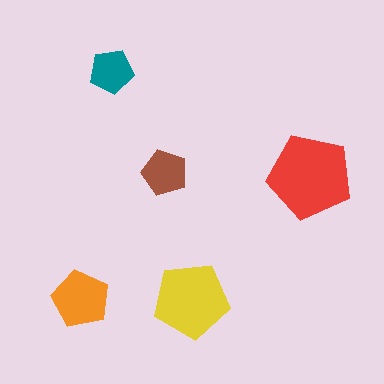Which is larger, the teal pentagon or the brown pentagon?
The brown one.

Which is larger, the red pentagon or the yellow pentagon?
The red one.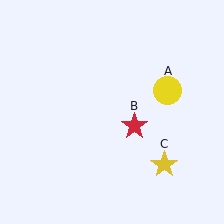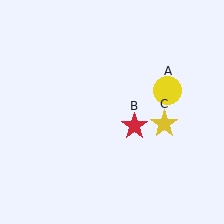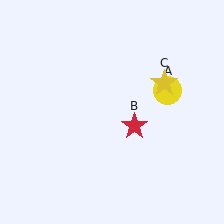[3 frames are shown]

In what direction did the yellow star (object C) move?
The yellow star (object C) moved up.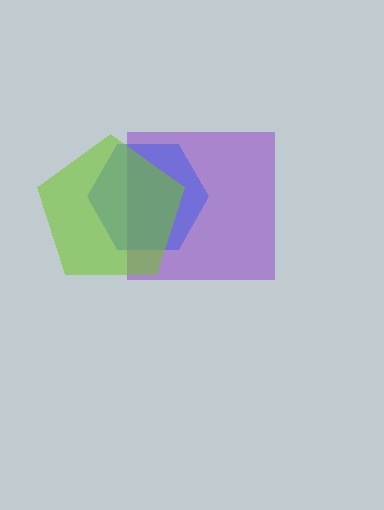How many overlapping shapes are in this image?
There are 3 overlapping shapes in the image.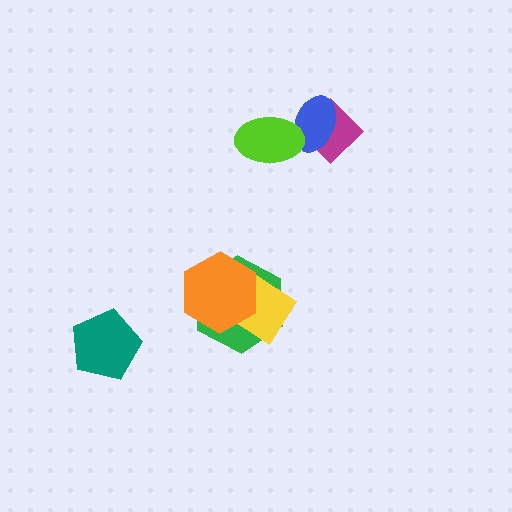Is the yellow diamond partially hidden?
Yes, it is partially covered by another shape.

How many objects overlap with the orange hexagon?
2 objects overlap with the orange hexagon.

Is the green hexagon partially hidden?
Yes, it is partially covered by another shape.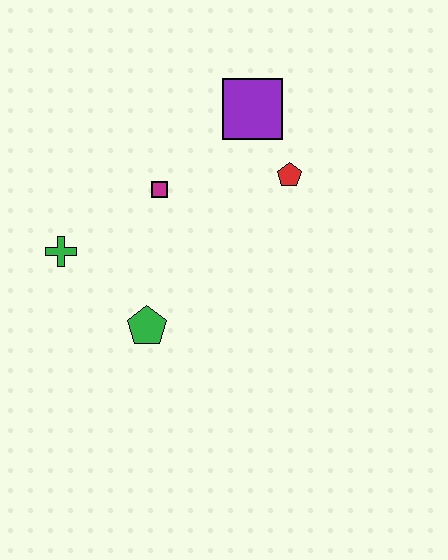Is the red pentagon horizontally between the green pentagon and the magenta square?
No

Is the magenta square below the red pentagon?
Yes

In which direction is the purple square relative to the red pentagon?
The purple square is above the red pentagon.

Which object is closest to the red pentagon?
The purple square is closest to the red pentagon.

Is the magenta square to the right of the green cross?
Yes